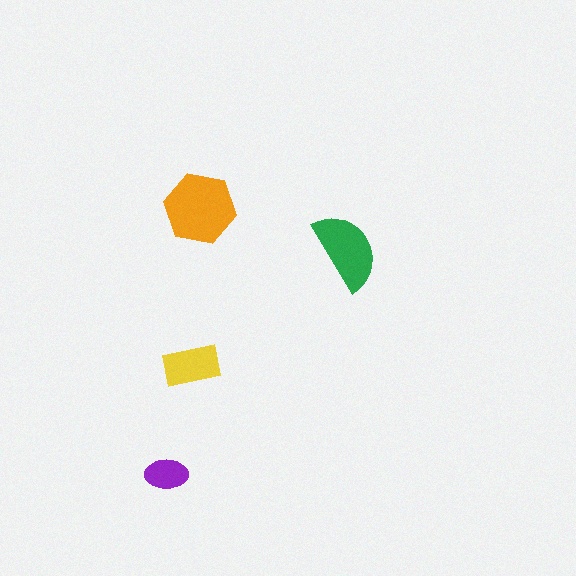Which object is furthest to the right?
The green semicircle is rightmost.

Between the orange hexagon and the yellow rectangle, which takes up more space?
The orange hexagon.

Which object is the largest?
The orange hexagon.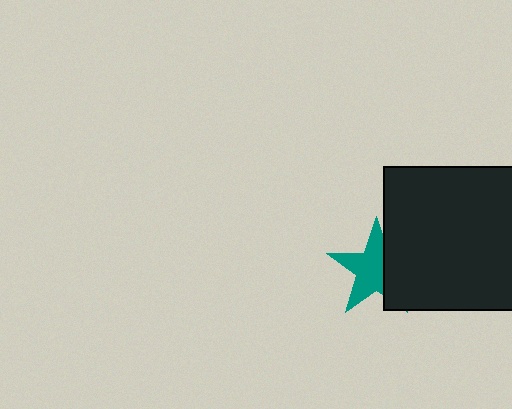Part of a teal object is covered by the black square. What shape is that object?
It is a star.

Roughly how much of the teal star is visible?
About half of it is visible (roughly 64%).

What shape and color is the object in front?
The object in front is a black square.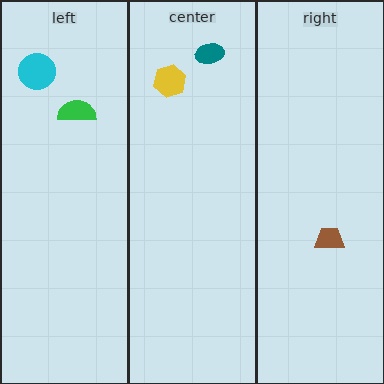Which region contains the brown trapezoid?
The right region.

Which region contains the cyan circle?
The left region.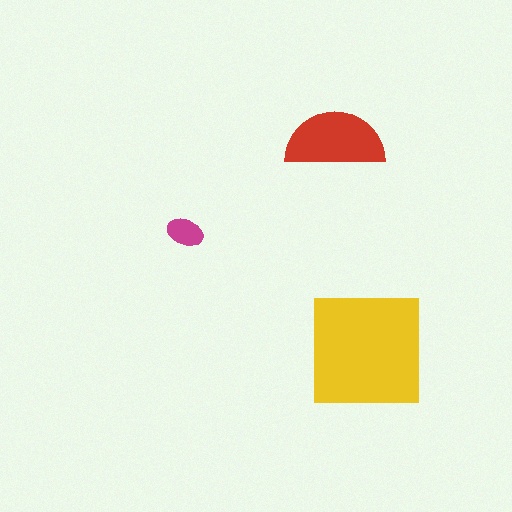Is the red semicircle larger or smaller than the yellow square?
Smaller.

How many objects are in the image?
There are 3 objects in the image.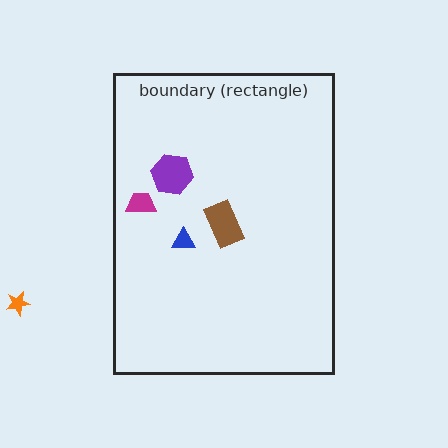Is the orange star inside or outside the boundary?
Outside.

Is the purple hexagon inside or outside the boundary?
Inside.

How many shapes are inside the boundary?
4 inside, 1 outside.